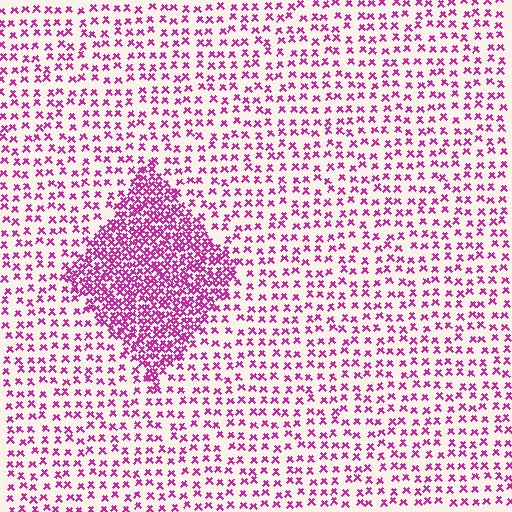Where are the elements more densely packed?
The elements are more densely packed inside the diamond boundary.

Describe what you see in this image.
The image contains small magenta elements arranged at two different densities. A diamond-shaped region is visible where the elements are more densely packed than the surrounding area.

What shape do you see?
I see a diamond.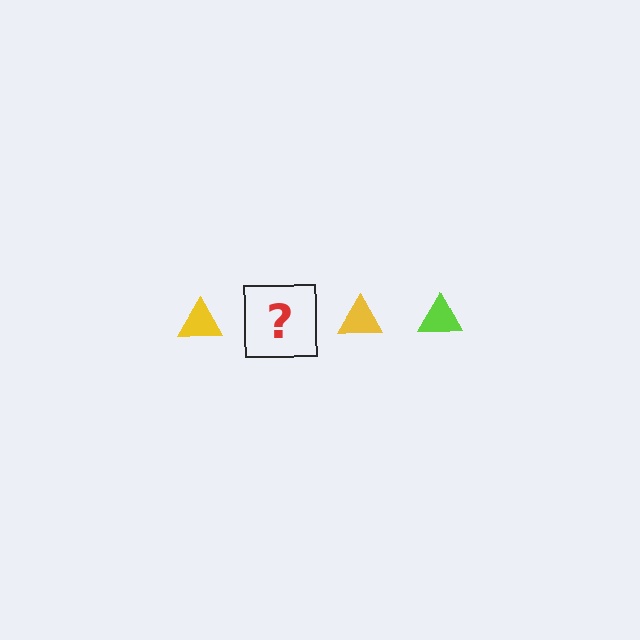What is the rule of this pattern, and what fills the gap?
The rule is that the pattern cycles through yellow, lime triangles. The gap should be filled with a lime triangle.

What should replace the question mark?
The question mark should be replaced with a lime triangle.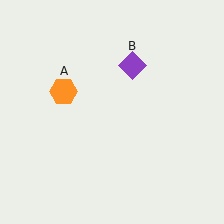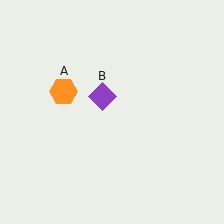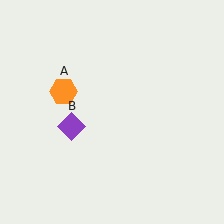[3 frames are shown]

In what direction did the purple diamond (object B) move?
The purple diamond (object B) moved down and to the left.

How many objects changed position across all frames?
1 object changed position: purple diamond (object B).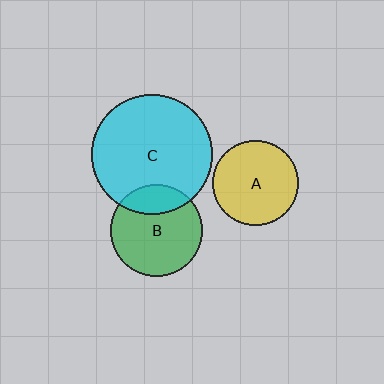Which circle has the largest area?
Circle C (cyan).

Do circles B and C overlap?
Yes.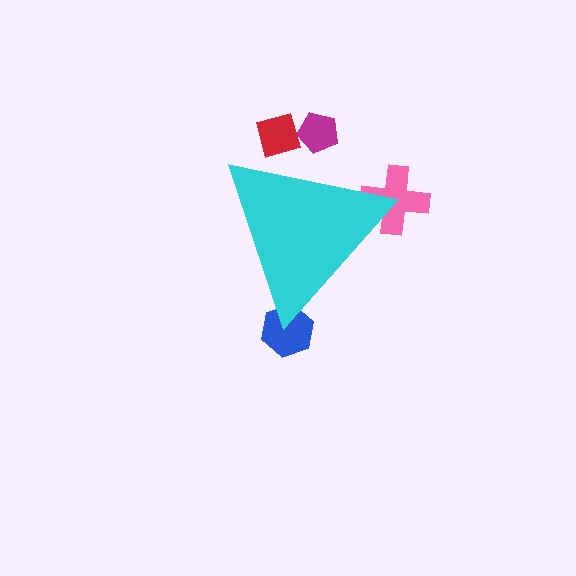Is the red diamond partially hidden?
Yes, the red diamond is partially hidden behind the cyan triangle.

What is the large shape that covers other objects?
A cyan triangle.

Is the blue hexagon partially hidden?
Yes, the blue hexagon is partially hidden behind the cyan triangle.